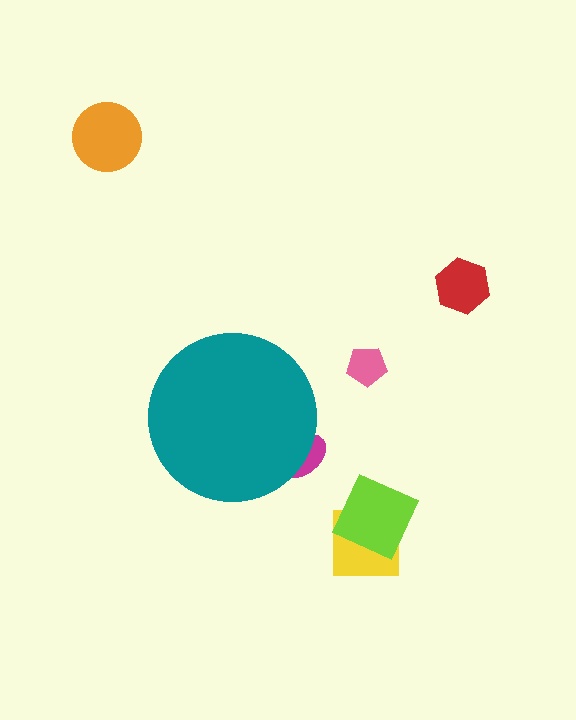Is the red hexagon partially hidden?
No, the red hexagon is fully visible.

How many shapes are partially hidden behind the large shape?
1 shape is partially hidden.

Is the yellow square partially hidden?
No, the yellow square is fully visible.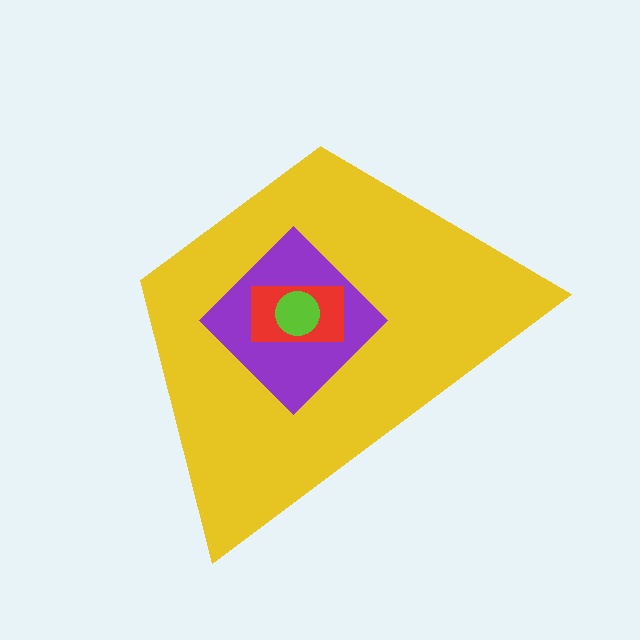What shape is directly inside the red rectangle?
The lime circle.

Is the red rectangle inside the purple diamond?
Yes.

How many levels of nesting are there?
4.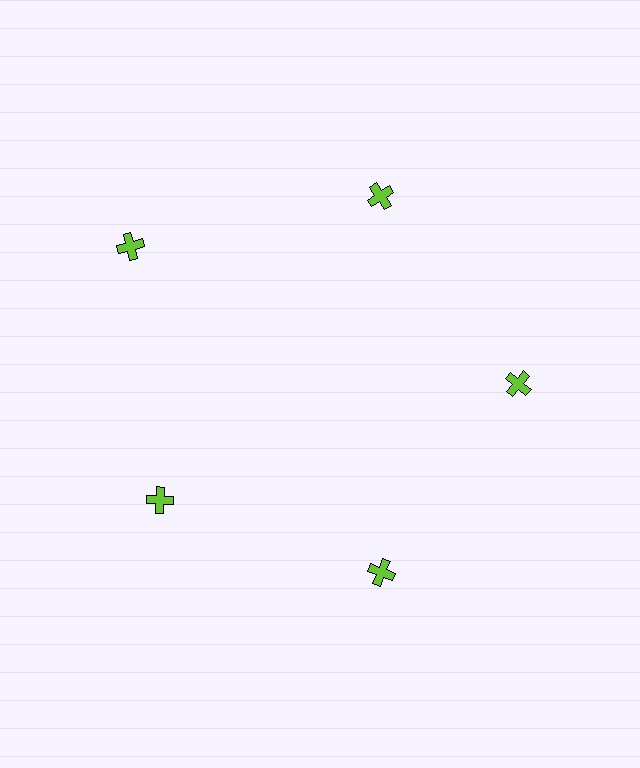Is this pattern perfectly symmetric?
No. The 5 lime crosses are arranged in a ring, but one element near the 10 o'clock position is pushed outward from the center, breaking the 5-fold rotational symmetry.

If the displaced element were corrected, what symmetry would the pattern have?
It would have 5-fold rotational symmetry — the pattern would map onto itself every 72 degrees.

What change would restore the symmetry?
The symmetry would be restored by moving it inward, back onto the ring so that all 5 crosses sit at equal angles and equal distance from the center.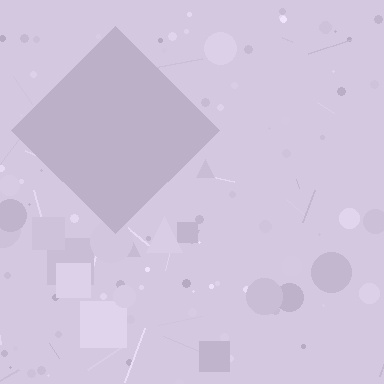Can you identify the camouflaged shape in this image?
The camouflaged shape is a diamond.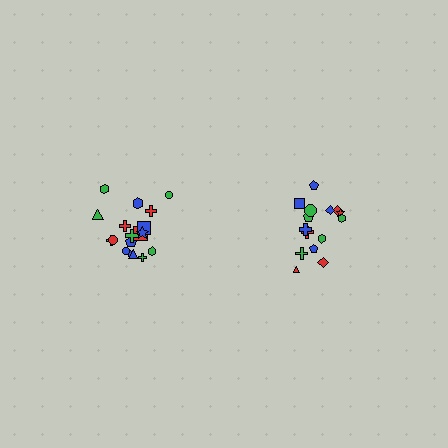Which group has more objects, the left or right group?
The left group.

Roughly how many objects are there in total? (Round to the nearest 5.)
Roughly 35 objects in total.